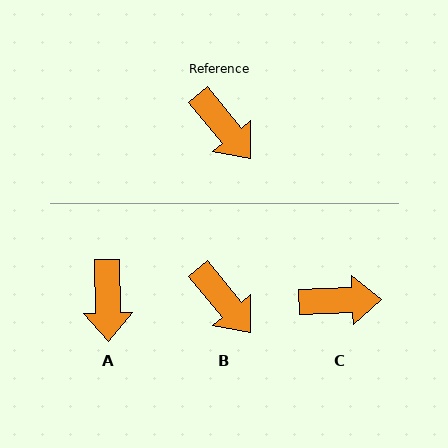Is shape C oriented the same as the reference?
No, it is off by about 53 degrees.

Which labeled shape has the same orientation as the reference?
B.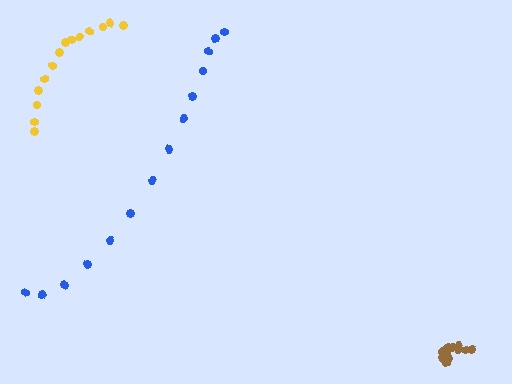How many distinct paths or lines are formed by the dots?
There are 3 distinct paths.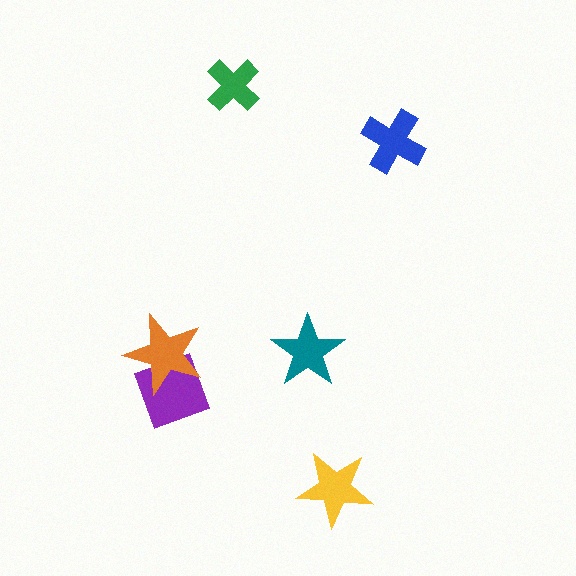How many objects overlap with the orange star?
1 object overlaps with the orange star.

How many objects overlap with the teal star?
0 objects overlap with the teal star.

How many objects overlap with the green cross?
0 objects overlap with the green cross.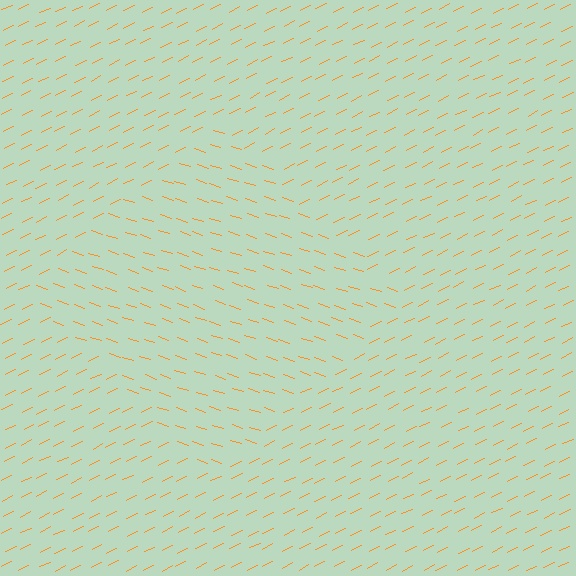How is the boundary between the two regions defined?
The boundary is defined purely by a change in line orientation (approximately 45 degrees difference). All lines are the same color and thickness.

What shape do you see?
I see a diamond.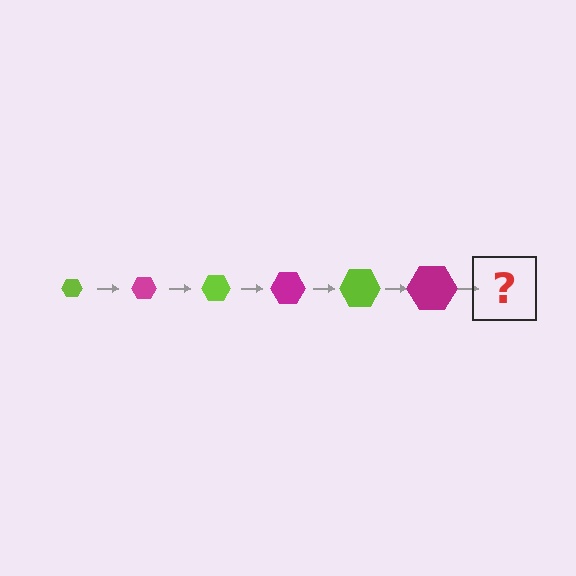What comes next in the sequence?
The next element should be a lime hexagon, larger than the previous one.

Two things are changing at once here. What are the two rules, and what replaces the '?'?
The two rules are that the hexagon grows larger each step and the color cycles through lime and magenta. The '?' should be a lime hexagon, larger than the previous one.